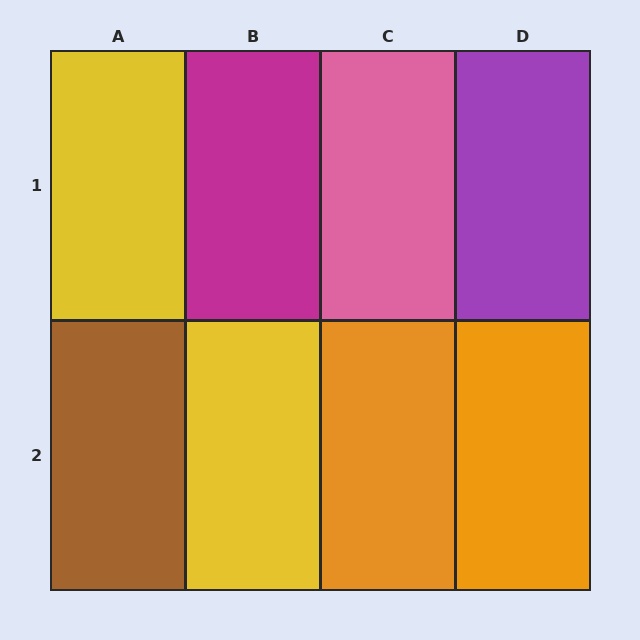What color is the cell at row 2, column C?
Orange.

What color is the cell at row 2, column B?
Yellow.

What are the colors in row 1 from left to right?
Yellow, magenta, pink, purple.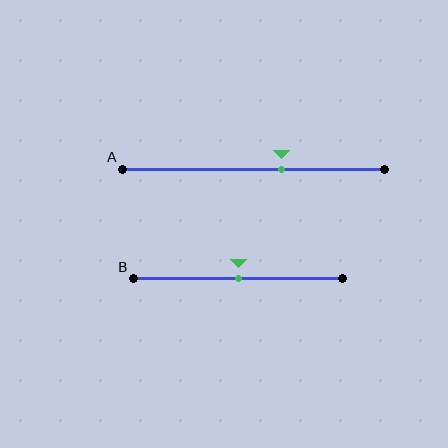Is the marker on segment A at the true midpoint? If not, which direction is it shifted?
No, the marker on segment A is shifted to the right by about 11% of the segment length.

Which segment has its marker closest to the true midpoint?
Segment B has its marker closest to the true midpoint.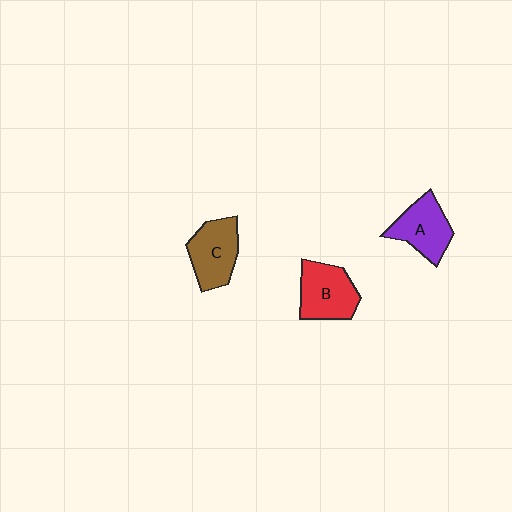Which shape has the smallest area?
Shape A (purple).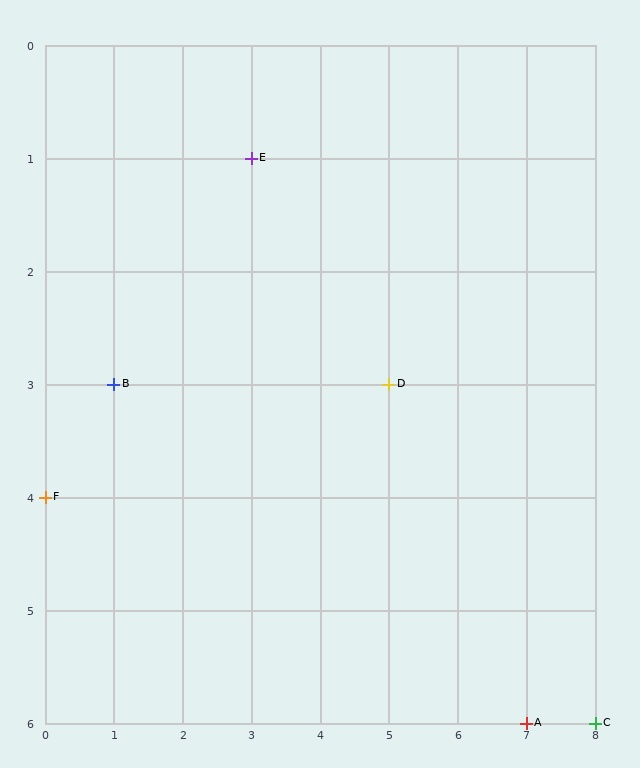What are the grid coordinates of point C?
Point C is at grid coordinates (8, 6).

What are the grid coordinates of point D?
Point D is at grid coordinates (5, 3).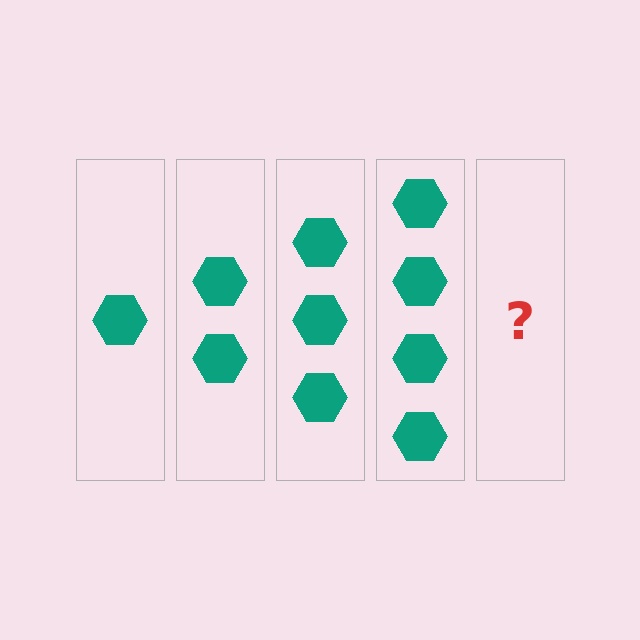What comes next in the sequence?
The next element should be 5 hexagons.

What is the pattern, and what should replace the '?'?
The pattern is that each step adds one more hexagon. The '?' should be 5 hexagons.